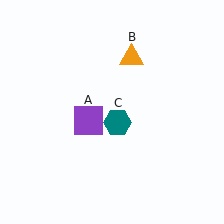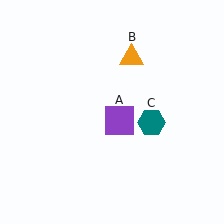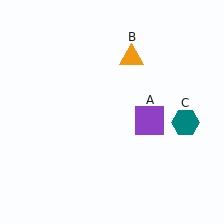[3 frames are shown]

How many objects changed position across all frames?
2 objects changed position: purple square (object A), teal hexagon (object C).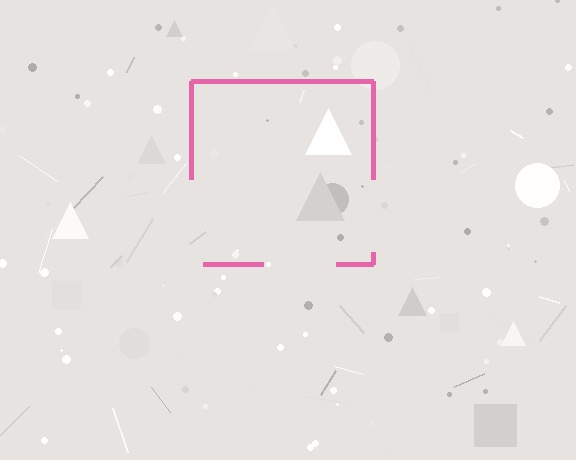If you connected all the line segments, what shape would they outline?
They would outline a square.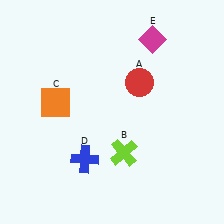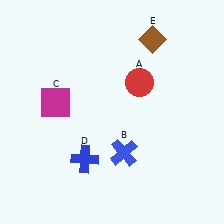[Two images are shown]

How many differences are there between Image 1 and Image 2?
There are 3 differences between the two images.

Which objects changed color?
B changed from lime to blue. C changed from orange to magenta. E changed from magenta to brown.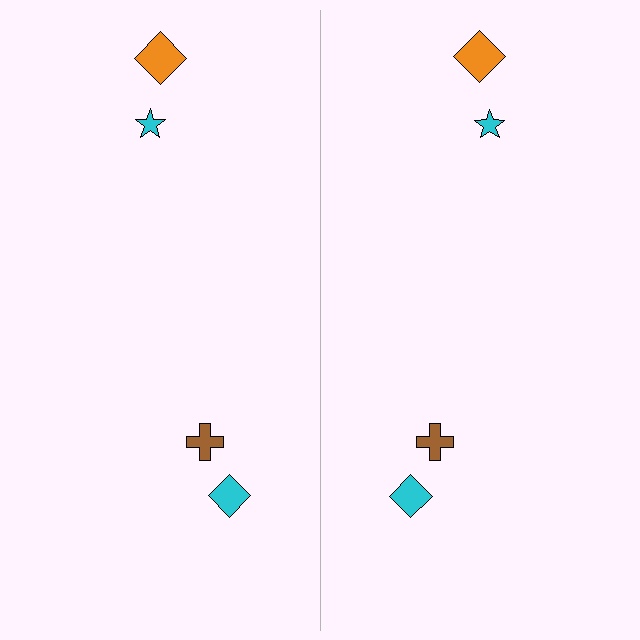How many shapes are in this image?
There are 8 shapes in this image.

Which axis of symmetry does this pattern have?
The pattern has a vertical axis of symmetry running through the center of the image.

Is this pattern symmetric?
Yes, this pattern has bilateral (reflection) symmetry.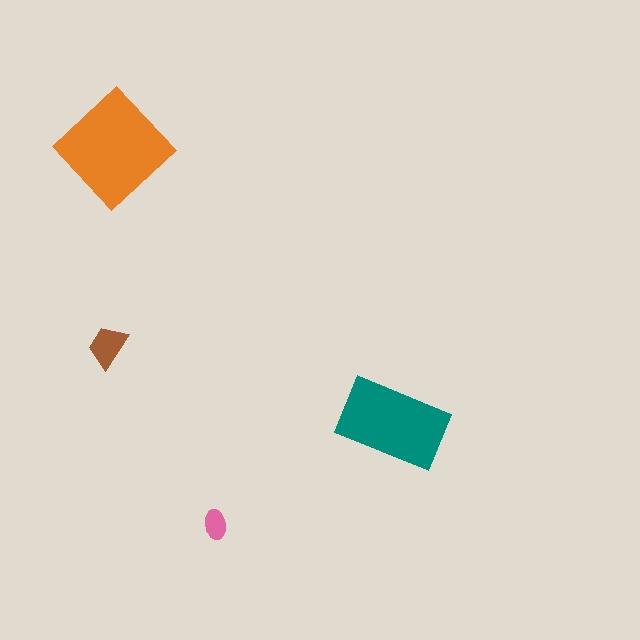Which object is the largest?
The orange diamond.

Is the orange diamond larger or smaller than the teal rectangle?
Larger.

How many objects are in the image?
There are 4 objects in the image.